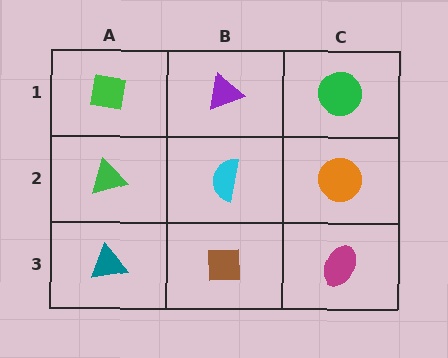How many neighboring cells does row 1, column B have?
3.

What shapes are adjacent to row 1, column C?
An orange circle (row 2, column C), a purple triangle (row 1, column B).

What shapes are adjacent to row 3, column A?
A green triangle (row 2, column A), a brown square (row 3, column B).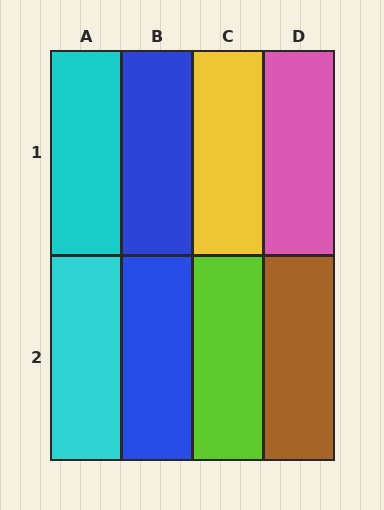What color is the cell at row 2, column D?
Brown.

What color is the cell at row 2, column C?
Lime.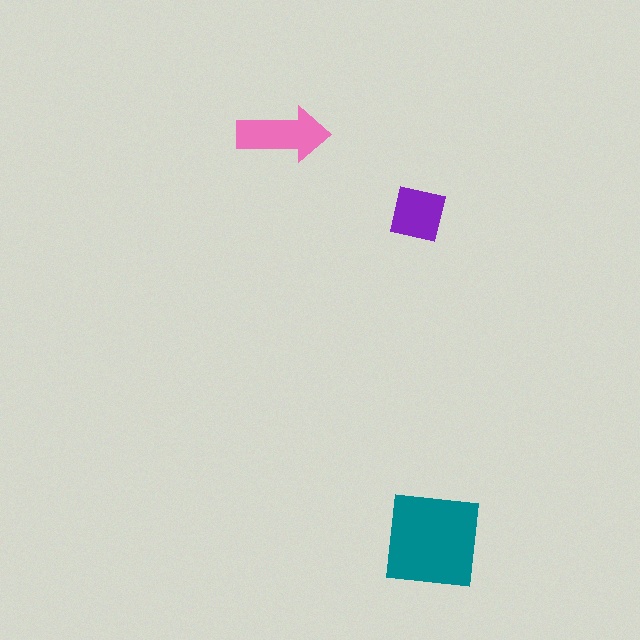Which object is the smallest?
The purple square.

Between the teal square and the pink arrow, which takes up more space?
The teal square.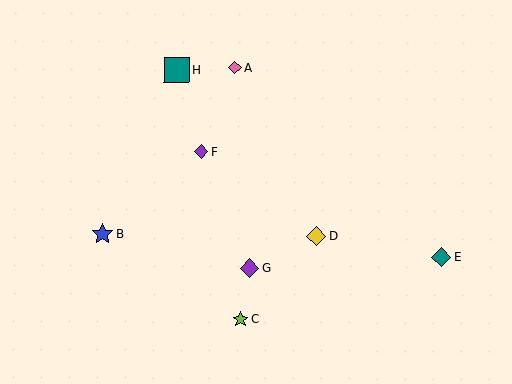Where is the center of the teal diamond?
The center of the teal diamond is at (441, 257).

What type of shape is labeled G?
Shape G is a purple diamond.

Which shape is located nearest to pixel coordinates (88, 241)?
The blue star (labeled B) at (102, 234) is nearest to that location.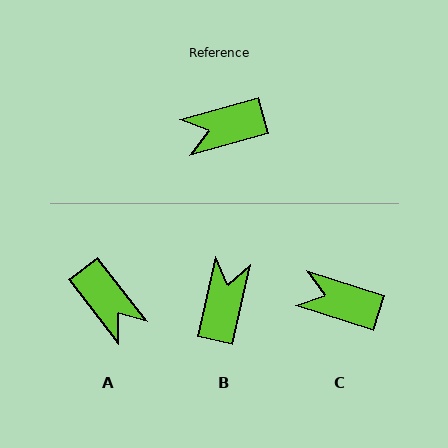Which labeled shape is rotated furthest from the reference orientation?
B, about 118 degrees away.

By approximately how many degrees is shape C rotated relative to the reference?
Approximately 33 degrees clockwise.